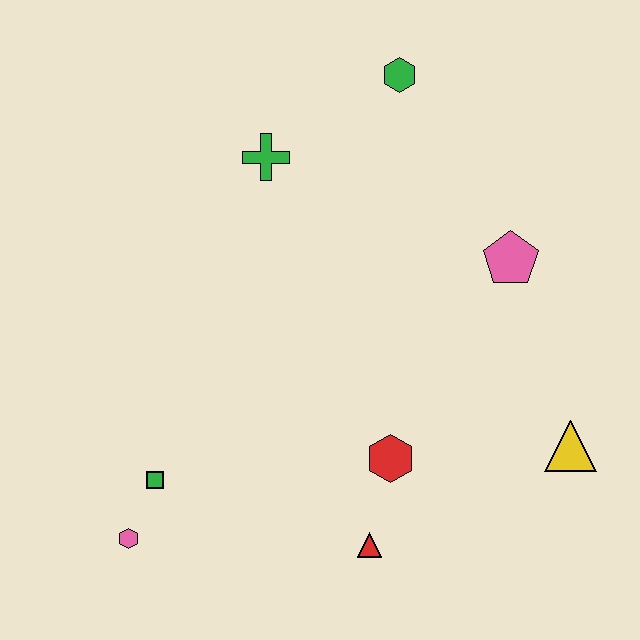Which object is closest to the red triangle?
The red hexagon is closest to the red triangle.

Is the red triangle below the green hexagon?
Yes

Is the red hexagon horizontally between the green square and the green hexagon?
Yes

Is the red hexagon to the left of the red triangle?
No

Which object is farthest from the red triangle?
The green hexagon is farthest from the red triangle.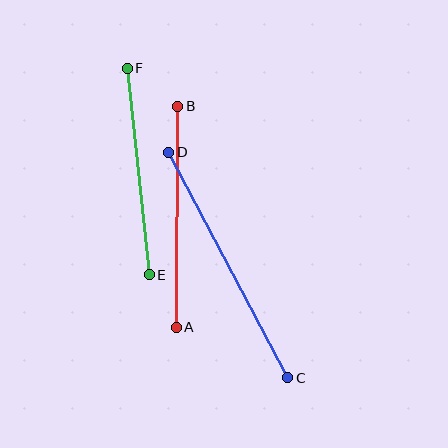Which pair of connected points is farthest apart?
Points C and D are farthest apart.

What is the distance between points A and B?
The distance is approximately 221 pixels.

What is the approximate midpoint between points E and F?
The midpoint is at approximately (138, 172) pixels.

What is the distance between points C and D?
The distance is approximately 255 pixels.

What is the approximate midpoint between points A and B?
The midpoint is at approximately (177, 217) pixels.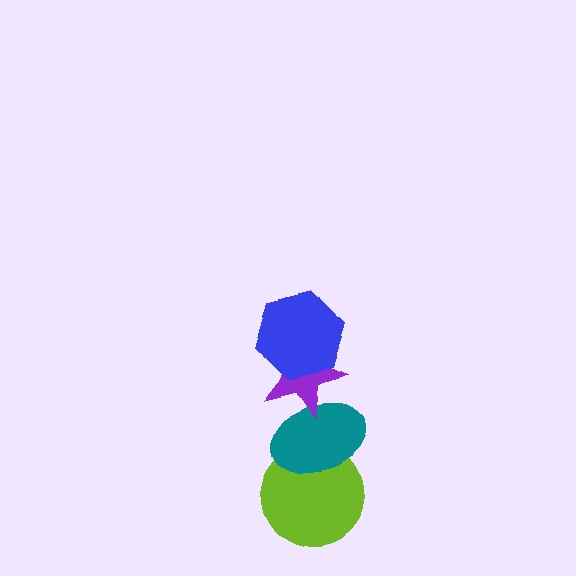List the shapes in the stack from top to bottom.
From top to bottom: the blue hexagon, the purple star, the teal ellipse, the lime circle.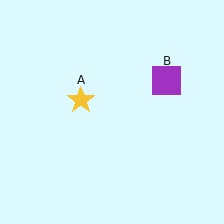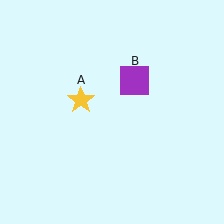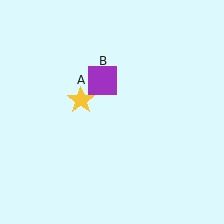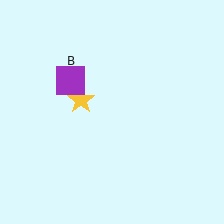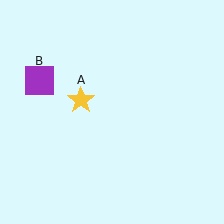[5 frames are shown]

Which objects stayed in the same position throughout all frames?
Yellow star (object A) remained stationary.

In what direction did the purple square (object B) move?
The purple square (object B) moved left.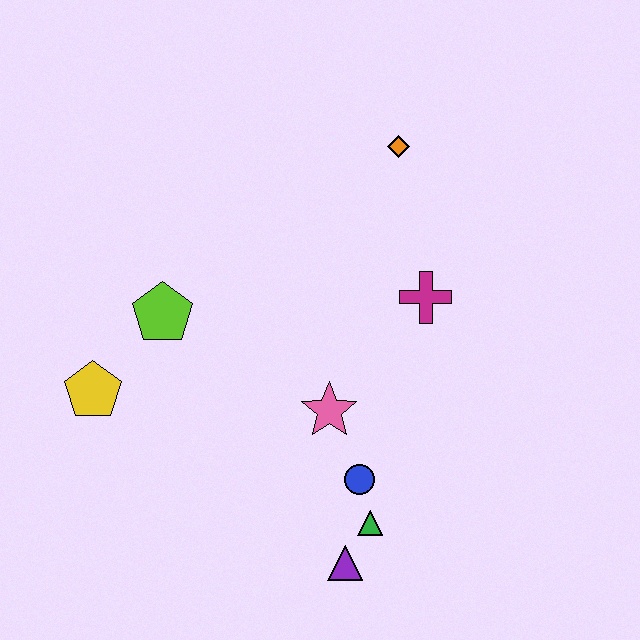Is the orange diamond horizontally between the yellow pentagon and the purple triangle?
No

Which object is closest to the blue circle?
The green triangle is closest to the blue circle.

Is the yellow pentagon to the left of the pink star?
Yes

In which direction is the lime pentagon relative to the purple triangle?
The lime pentagon is above the purple triangle.